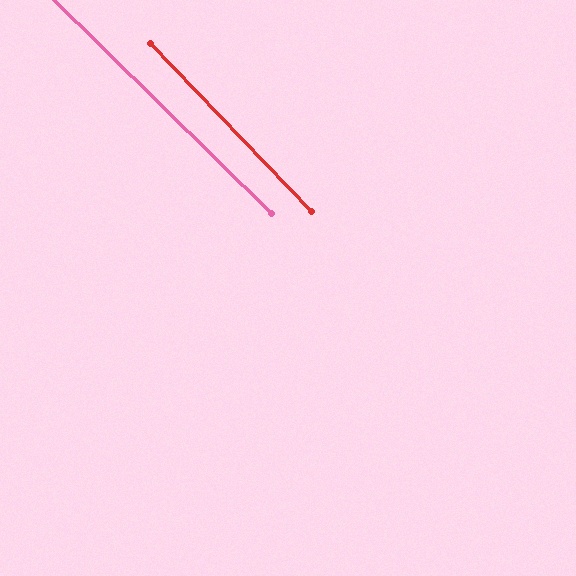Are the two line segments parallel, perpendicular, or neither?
Parallel — their directions differ by only 1.5°.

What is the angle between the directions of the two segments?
Approximately 2 degrees.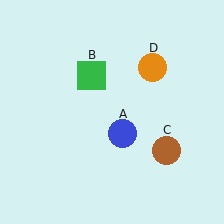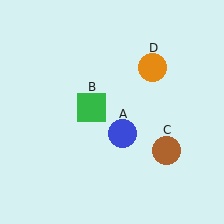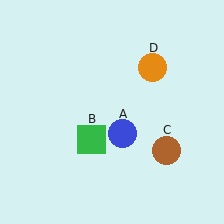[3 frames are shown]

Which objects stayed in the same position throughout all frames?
Blue circle (object A) and brown circle (object C) and orange circle (object D) remained stationary.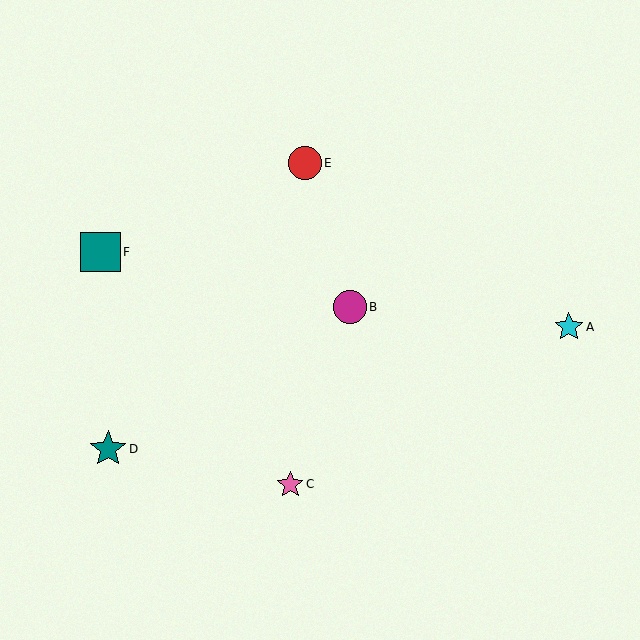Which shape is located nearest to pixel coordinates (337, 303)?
The magenta circle (labeled B) at (350, 307) is nearest to that location.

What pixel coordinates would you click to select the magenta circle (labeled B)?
Click at (350, 307) to select the magenta circle B.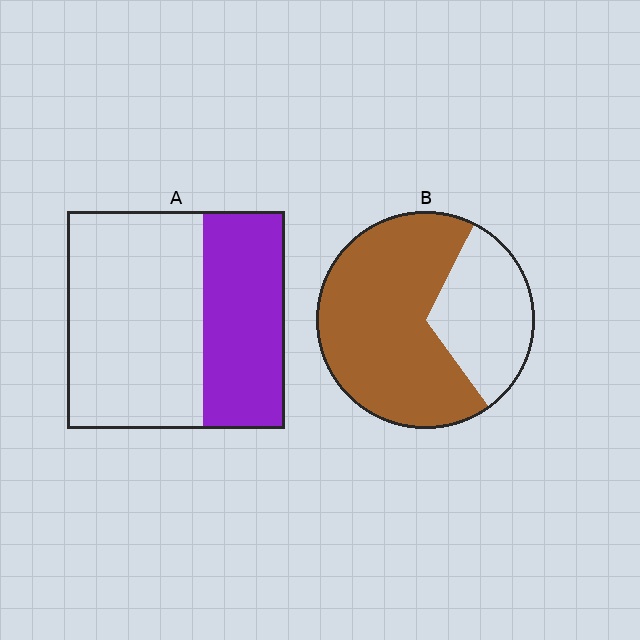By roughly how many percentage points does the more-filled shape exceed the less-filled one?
By roughly 30 percentage points (B over A).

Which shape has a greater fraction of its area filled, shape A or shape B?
Shape B.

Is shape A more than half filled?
No.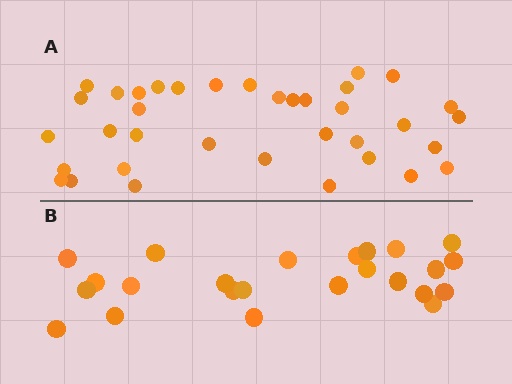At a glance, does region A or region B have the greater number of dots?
Region A (the top region) has more dots.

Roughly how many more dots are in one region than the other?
Region A has roughly 12 or so more dots than region B.